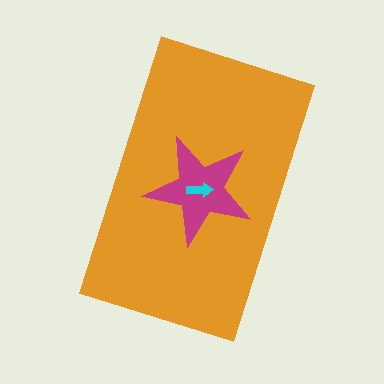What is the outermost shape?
The orange rectangle.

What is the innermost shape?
The cyan arrow.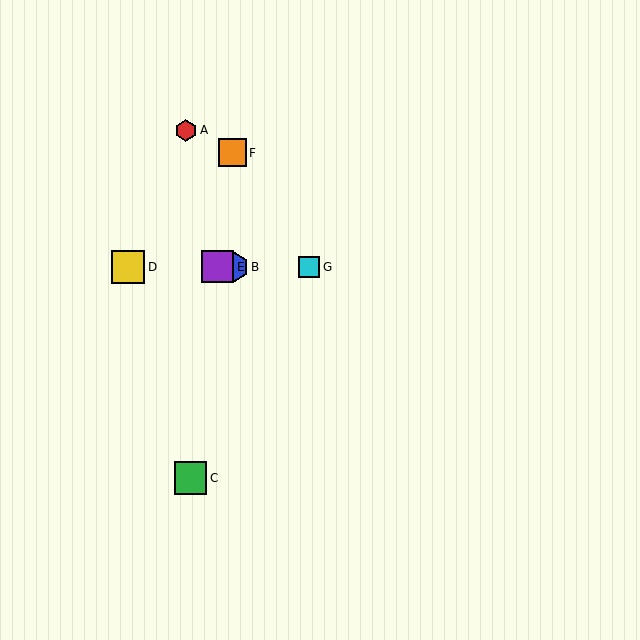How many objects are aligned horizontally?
4 objects (B, D, E, G) are aligned horizontally.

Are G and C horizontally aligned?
No, G is at y≈267 and C is at y≈478.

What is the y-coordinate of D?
Object D is at y≈267.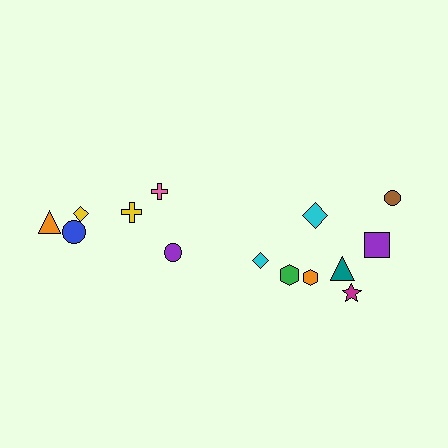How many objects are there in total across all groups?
There are 14 objects.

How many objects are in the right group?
There are 8 objects.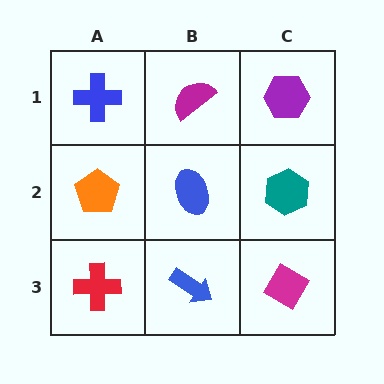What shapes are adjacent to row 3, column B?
A blue ellipse (row 2, column B), a red cross (row 3, column A), a magenta diamond (row 3, column C).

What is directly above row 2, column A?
A blue cross.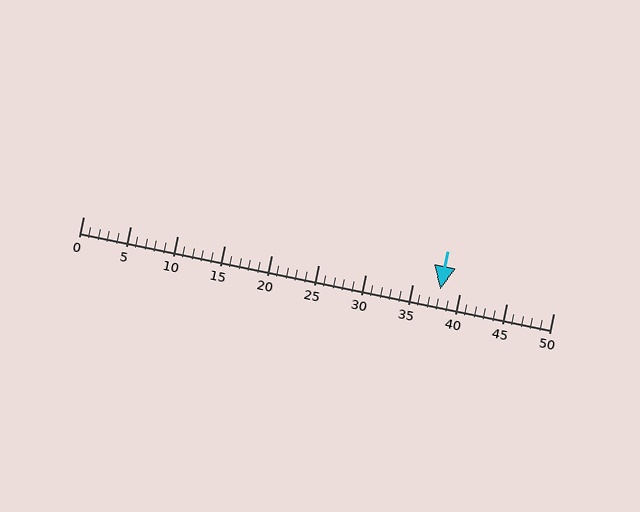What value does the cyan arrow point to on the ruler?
The cyan arrow points to approximately 38.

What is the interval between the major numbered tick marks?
The major tick marks are spaced 5 units apart.